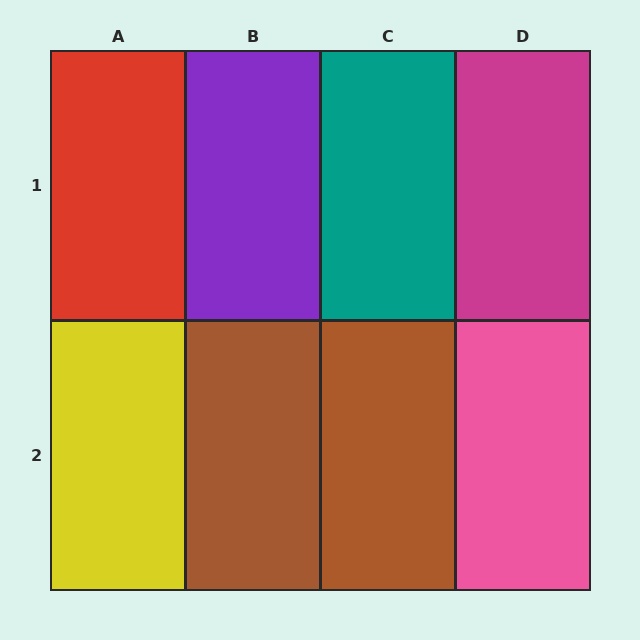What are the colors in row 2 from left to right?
Yellow, brown, brown, pink.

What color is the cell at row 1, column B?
Purple.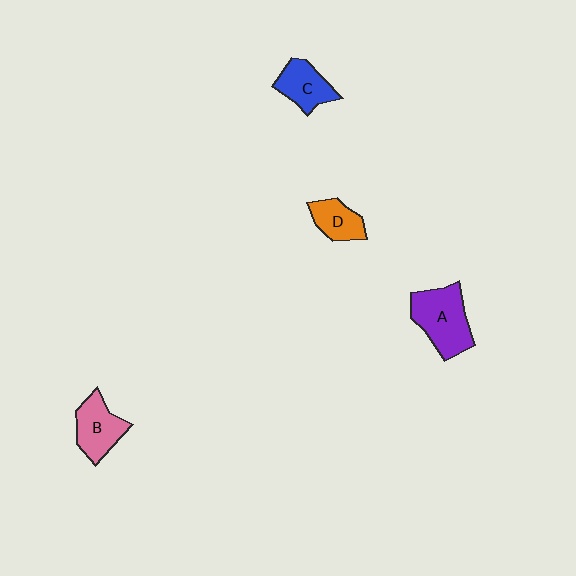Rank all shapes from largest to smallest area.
From largest to smallest: A (purple), B (pink), C (blue), D (orange).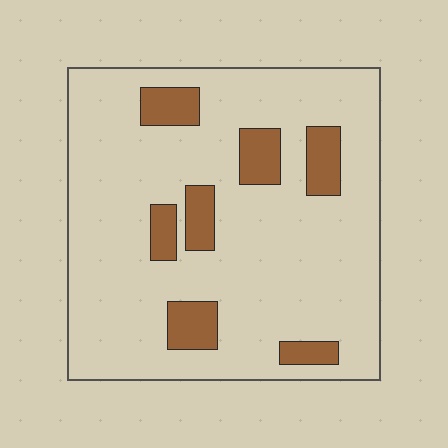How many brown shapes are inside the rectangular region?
7.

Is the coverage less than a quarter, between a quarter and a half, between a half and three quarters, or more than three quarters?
Less than a quarter.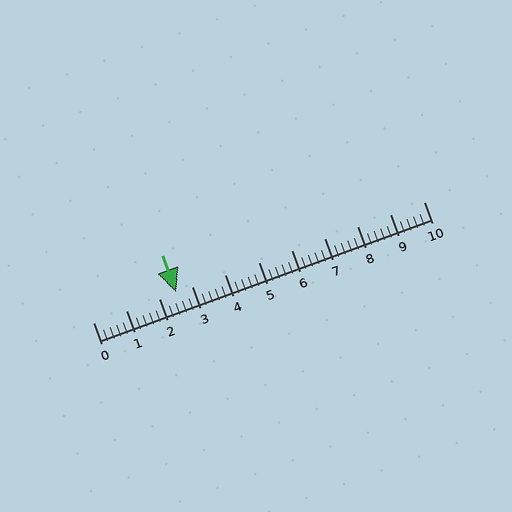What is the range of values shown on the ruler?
The ruler shows values from 0 to 10.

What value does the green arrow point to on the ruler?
The green arrow points to approximately 2.5.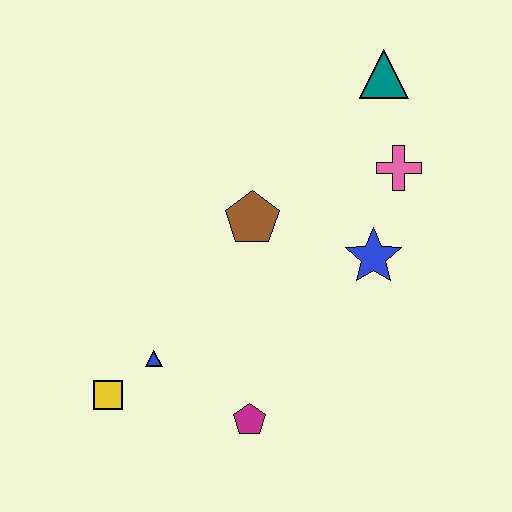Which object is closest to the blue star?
The pink cross is closest to the blue star.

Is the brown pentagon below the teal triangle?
Yes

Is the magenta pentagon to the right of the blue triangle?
Yes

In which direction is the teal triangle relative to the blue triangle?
The teal triangle is above the blue triangle.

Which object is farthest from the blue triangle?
The teal triangle is farthest from the blue triangle.